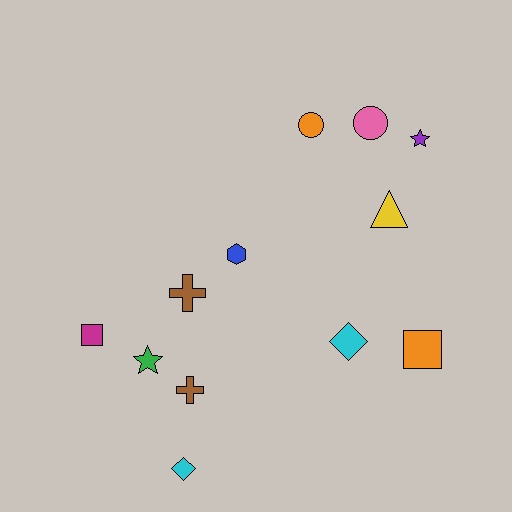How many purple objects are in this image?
There is 1 purple object.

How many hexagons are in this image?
There is 1 hexagon.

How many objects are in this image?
There are 12 objects.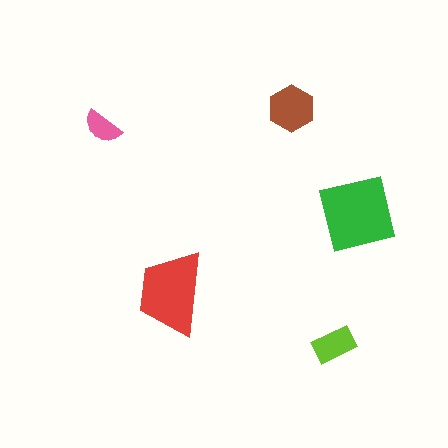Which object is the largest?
The green square.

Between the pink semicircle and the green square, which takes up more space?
The green square.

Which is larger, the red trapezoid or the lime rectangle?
The red trapezoid.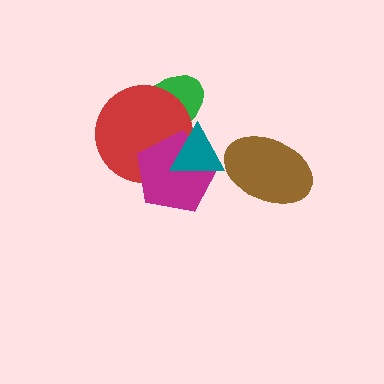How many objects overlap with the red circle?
3 objects overlap with the red circle.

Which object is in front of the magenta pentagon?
The teal triangle is in front of the magenta pentagon.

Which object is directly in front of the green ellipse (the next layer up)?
The red circle is directly in front of the green ellipse.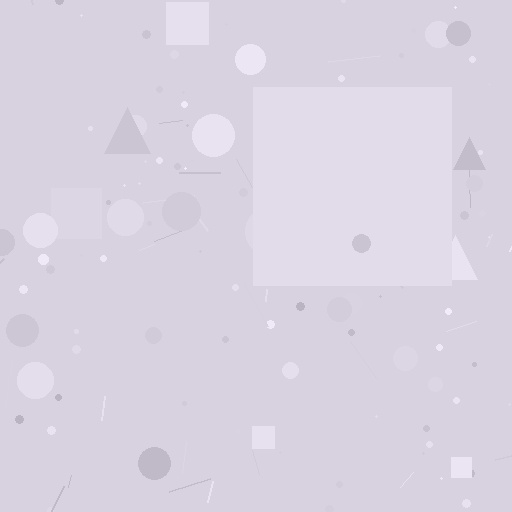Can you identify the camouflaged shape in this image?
The camouflaged shape is a square.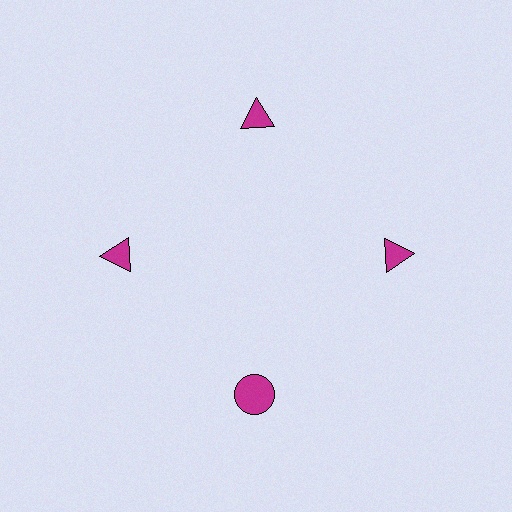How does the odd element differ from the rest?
It has a different shape: circle instead of triangle.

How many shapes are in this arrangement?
There are 4 shapes arranged in a ring pattern.